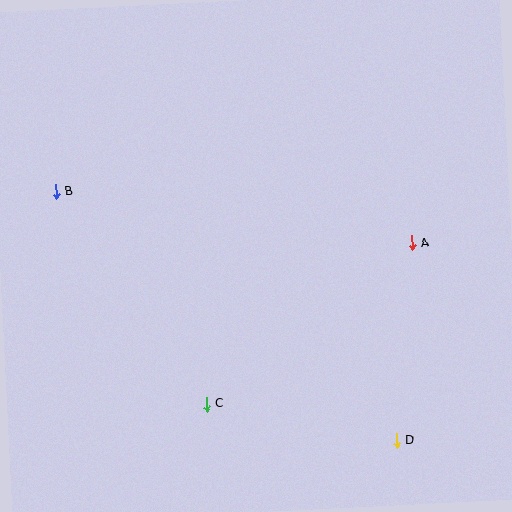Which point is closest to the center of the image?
Point C at (207, 404) is closest to the center.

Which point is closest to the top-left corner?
Point B is closest to the top-left corner.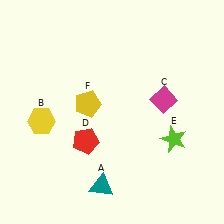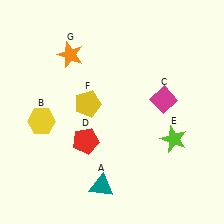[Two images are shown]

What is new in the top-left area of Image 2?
An orange star (G) was added in the top-left area of Image 2.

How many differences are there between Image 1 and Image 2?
There is 1 difference between the two images.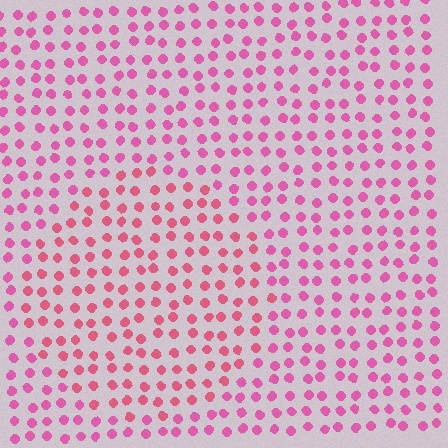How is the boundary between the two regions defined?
The boundary is defined purely by a slight shift in hue (about 20 degrees). Spacing, size, and orientation are identical on both sides.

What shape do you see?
I see a circle.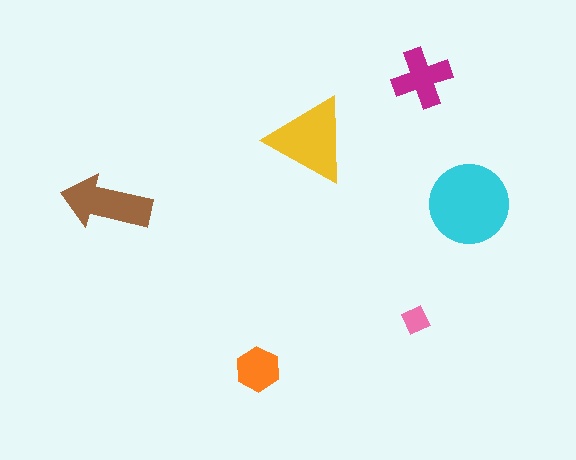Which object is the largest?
The cyan circle.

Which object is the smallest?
The pink diamond.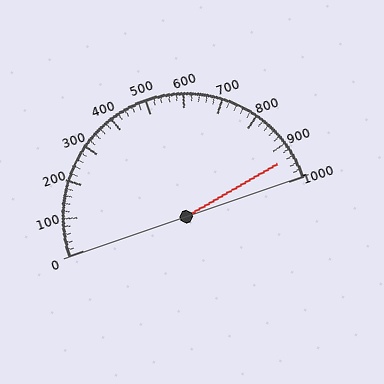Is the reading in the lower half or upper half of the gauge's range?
The reading is in the upper half of the range (0 to 1000).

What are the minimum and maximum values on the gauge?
The gauge ranges from 0 to 1000.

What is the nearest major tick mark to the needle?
The nearest major tick mark is 900.